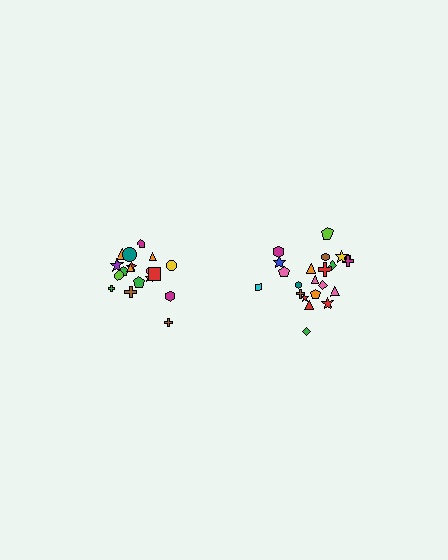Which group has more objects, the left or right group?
The right group.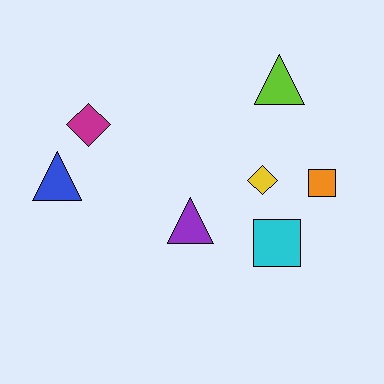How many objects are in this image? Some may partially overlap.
There are 7 objects.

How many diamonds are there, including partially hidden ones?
There are 2 diamonds.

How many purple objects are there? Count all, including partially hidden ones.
There is 1 purple object.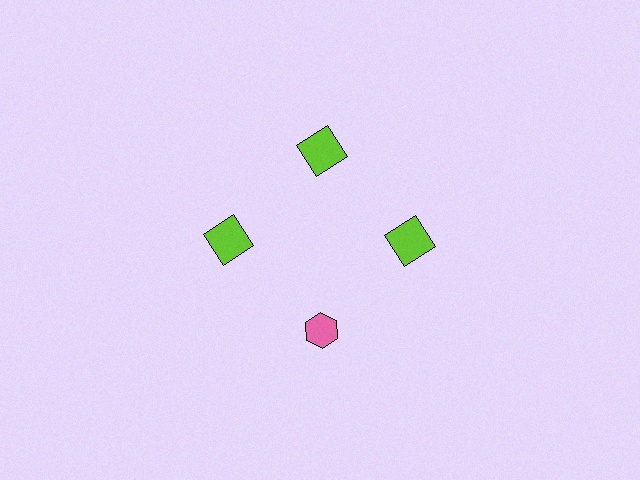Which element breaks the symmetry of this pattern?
The pink hexagon at roughly the 6 o'clock position breaks the symmetry. All other shapes are lime squares.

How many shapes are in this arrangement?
There are 4 shapes arranged in a ring pattern.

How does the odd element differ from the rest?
It differs in both color (pink instead of lime) and shape (hexagon instead of square).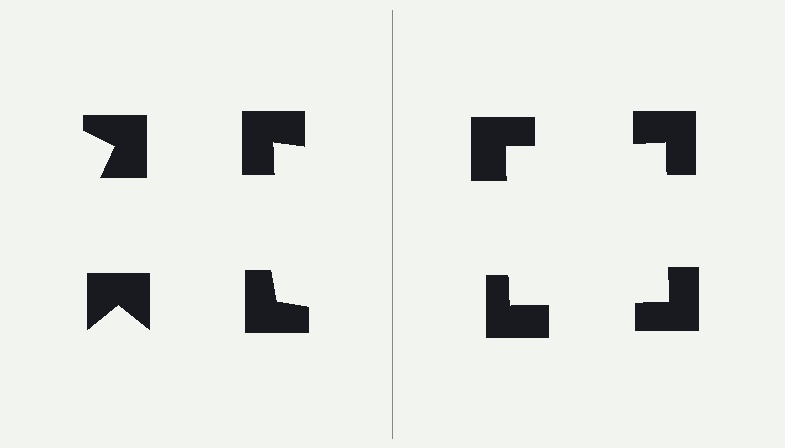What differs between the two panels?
The notched squares are positioned identically on both sides; only the wedge orientations differ. On the right they align to a square; on the left they are misaligned.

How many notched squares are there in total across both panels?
8 — 4 on each side.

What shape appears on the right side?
An illusory square.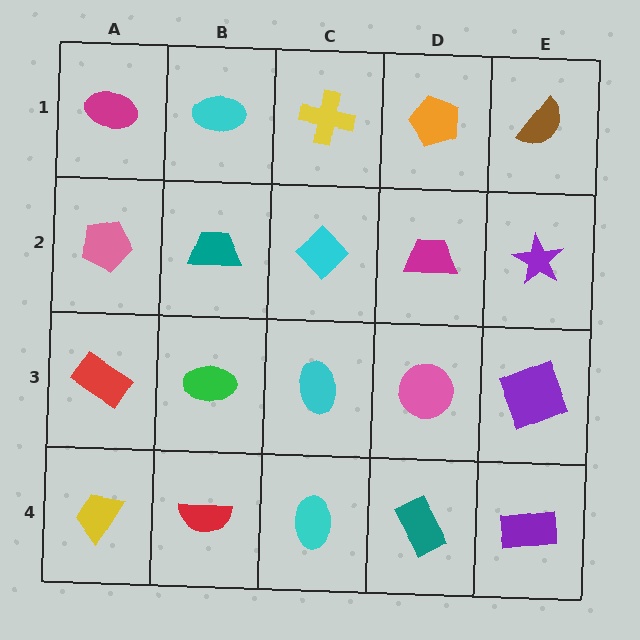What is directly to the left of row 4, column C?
A red semicircle.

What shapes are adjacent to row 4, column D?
A pink circle (row 3, column D), a cyan ellipse (row 4, column C), a purple rectangle (row 4, column E).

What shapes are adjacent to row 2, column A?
A magenta ellipse (row 1, column A), a red rectangle (row 3, column A), a teal trapezoid (row 2, column B).